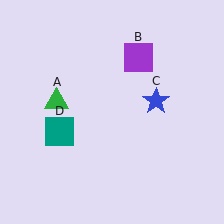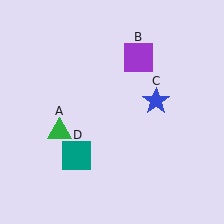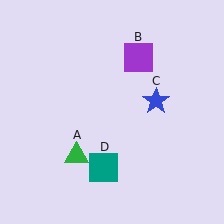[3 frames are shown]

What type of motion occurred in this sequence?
The green triangle (object A), teal square (object D) rotated counterclockwise around the center of the scene.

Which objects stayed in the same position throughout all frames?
Purple square (object B) and blue star (object C) remained stationary.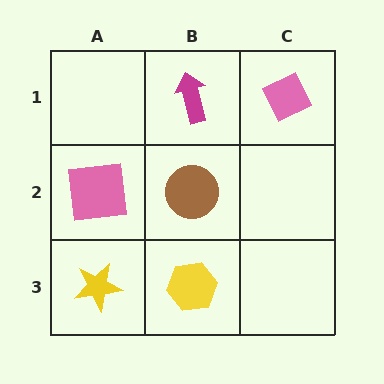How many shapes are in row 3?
2 shapes.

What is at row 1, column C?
A pink diamond.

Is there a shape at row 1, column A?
No, that cell is empty.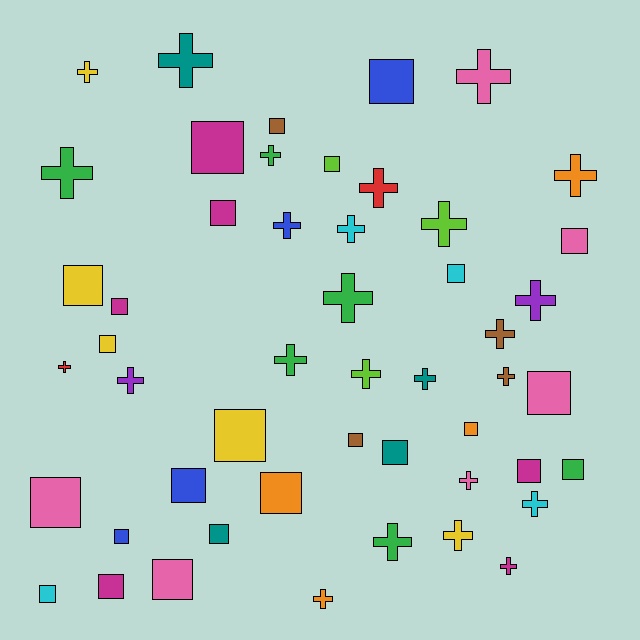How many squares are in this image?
There are 25 squares.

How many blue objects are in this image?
There are 4 blue objects.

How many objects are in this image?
There are 50 objects.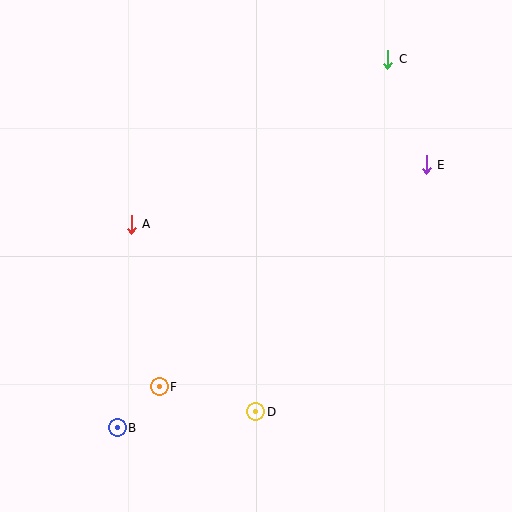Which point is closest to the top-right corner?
Point C is closest to the top-right corner.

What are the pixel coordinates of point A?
Point A is at (131, 224).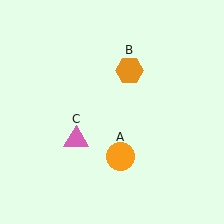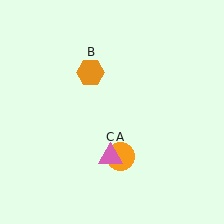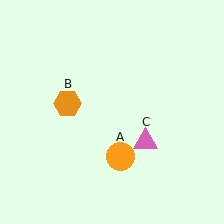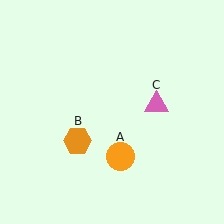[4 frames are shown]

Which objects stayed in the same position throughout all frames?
Orange circle (object A) remained stationary.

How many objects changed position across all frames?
2 objects changed position: orange hexagon (object B), pink triangle (object C).